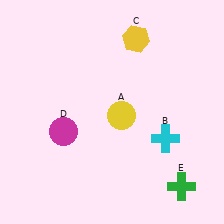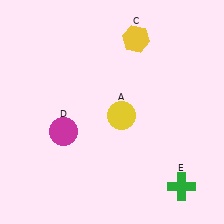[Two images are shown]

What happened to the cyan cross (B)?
The cyan cross (B) was removed in Image 2. It was in the bottom-right area of Image 1.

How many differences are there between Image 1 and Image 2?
There is 1 difference between the two images.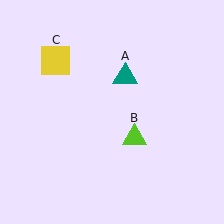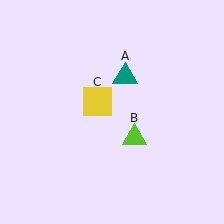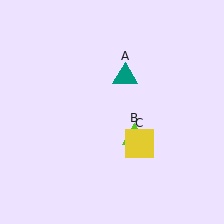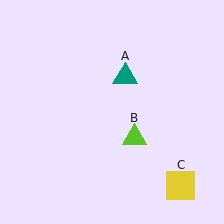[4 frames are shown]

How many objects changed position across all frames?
1 object changed position: yellow square (object C).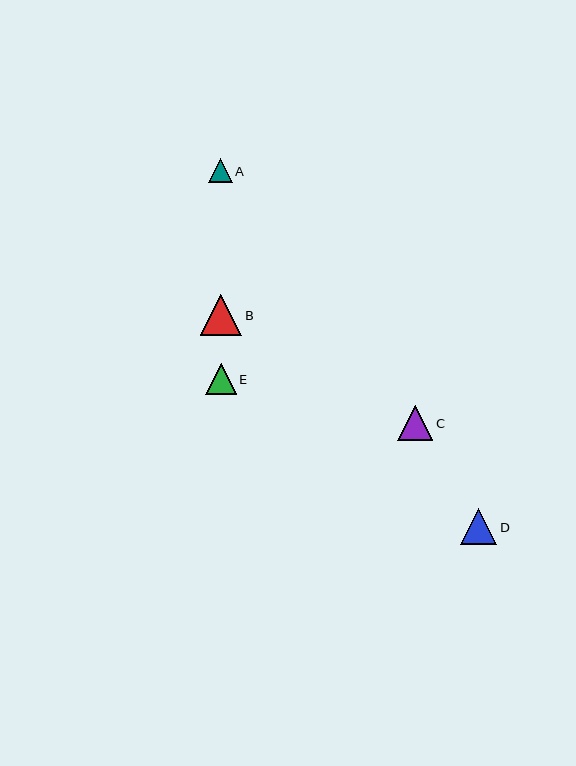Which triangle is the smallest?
Triangle A is the smallest with a size of approximately 24 pixels.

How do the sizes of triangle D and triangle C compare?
Triangle D and triangle C are approximately the same size.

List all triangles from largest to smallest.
From largest to smallest: B, D, C, E, A.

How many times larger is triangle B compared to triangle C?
Triangle B is approximately 1.2 times the size of triangle C.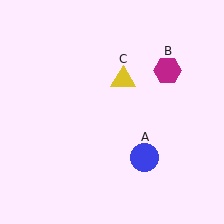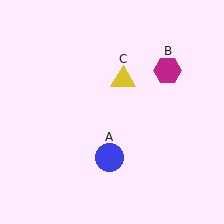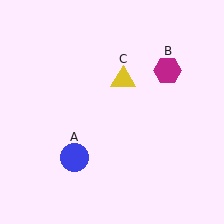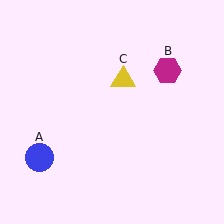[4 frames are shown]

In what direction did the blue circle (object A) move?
The blue circle (object A) moved left.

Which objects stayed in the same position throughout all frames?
Magenta hexagon (object B) and yellow triangle (object C) remained stationary.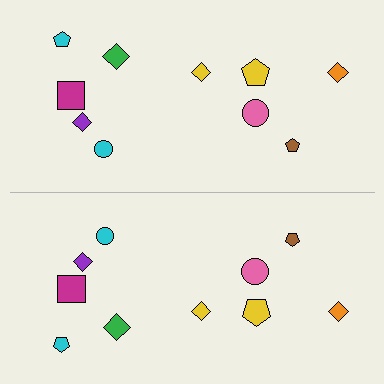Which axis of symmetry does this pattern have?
The pattern has a horizontal axis of symmetry running through the center of the image.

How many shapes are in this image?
There are 20 shapes in this image.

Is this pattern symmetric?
Yes, this pattern has bilateral (reflection) symmetry.